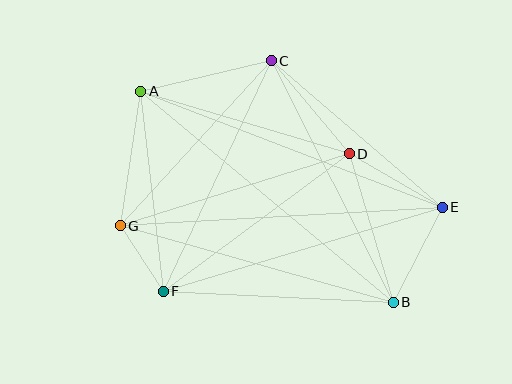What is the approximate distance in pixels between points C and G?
The distance between C and G is approximately 224 pixels.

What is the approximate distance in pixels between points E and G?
The distance between E and G is approximately 322 pixels.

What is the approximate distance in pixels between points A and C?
The distance between A and C is approximately 134 pixels.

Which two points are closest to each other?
Points F and G are closest to each other.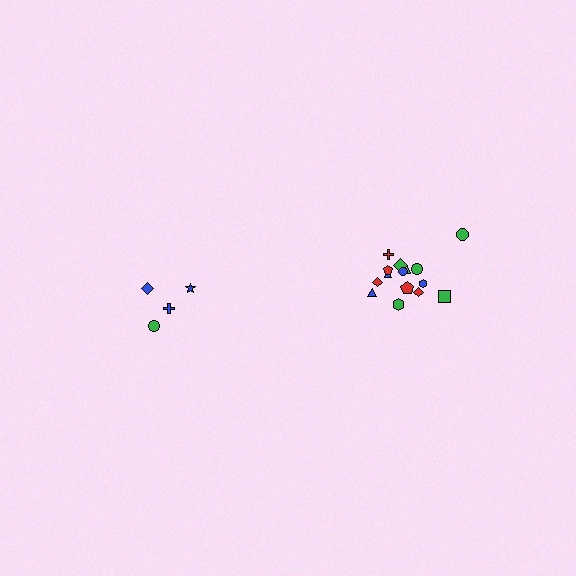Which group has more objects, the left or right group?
The right group.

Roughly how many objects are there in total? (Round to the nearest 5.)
Roughly 20 objects in total.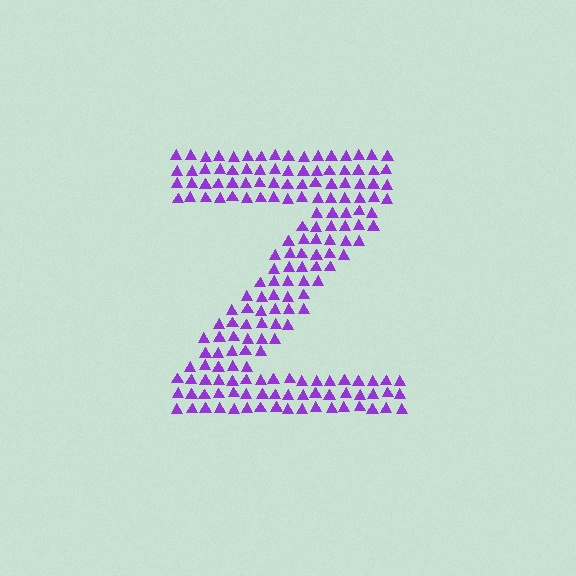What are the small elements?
The small elements are triangles.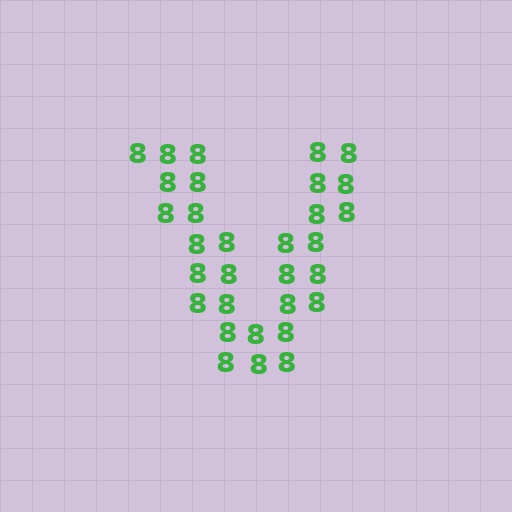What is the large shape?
The large shape is the letter V.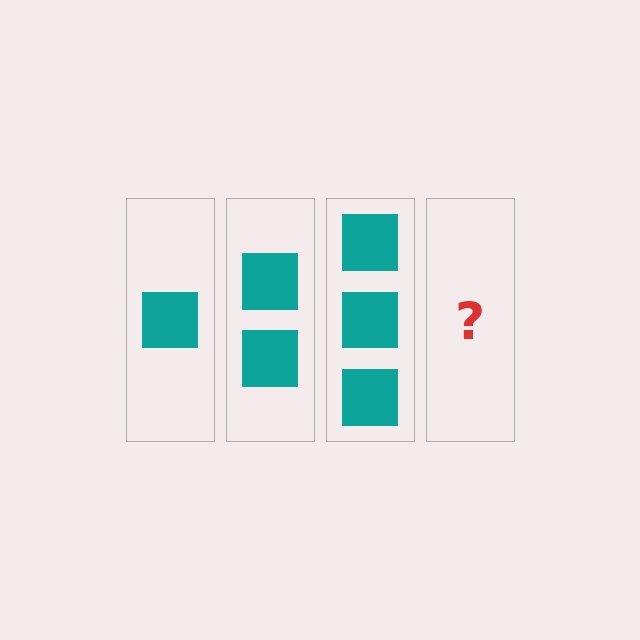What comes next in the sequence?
The next element should be 4 squares.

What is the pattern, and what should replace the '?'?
The pattern is that each step adds one more square. The '?' should be 4 squares.